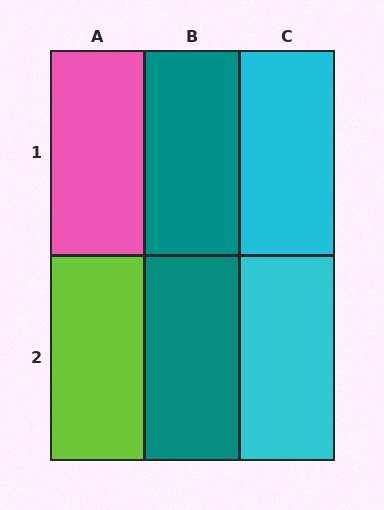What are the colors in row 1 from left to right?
Pink, teal, cyan.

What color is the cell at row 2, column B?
Teal.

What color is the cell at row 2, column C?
Cyan.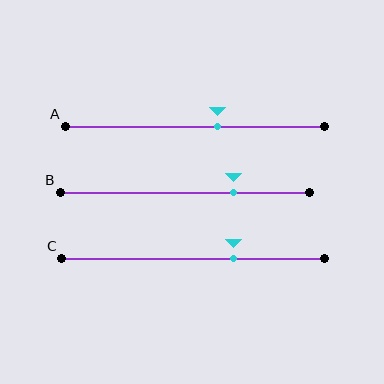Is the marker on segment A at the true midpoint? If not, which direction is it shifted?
No, the marker on segment A is shifted to the right by about 9% of the segment length.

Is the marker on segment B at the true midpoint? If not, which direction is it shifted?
No, the marker on segment B is shifted to the right by about 20% of the segment length.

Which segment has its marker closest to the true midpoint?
Segment A has its marker closest to the true midpoint.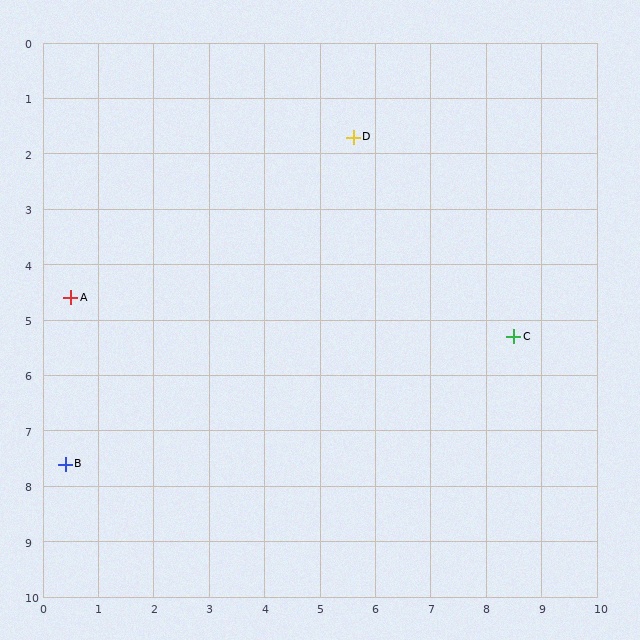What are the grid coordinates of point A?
Point A is at approximately (0.5, 4.6).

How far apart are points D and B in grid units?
Points D and B are about 7.9 grid units apart.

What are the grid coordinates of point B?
Point B is at approximately (0.4, 7.6).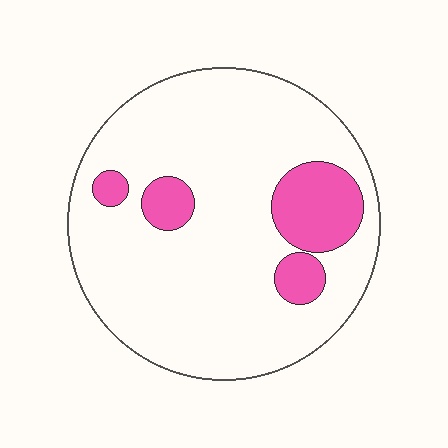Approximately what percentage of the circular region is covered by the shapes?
Approximately 15%.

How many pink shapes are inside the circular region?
4.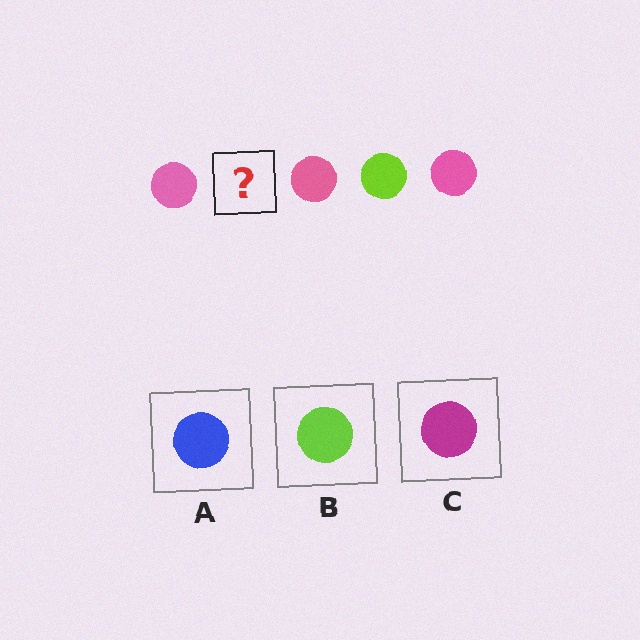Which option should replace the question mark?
Option B.